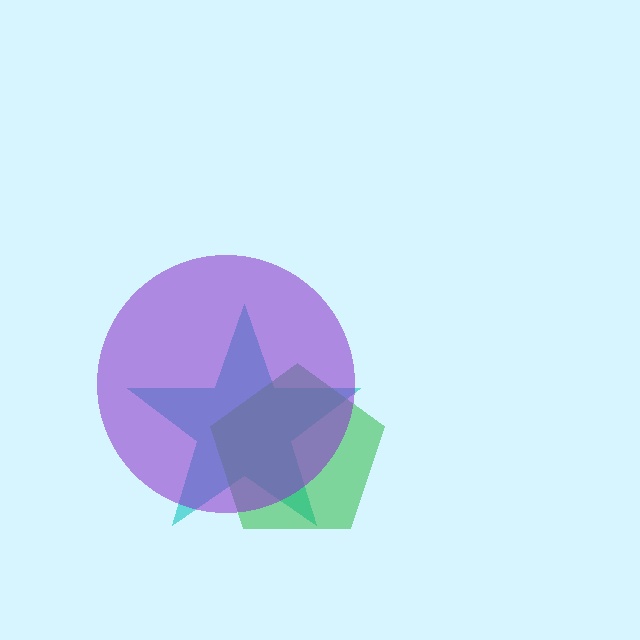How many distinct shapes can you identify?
There are 3 distinct shapes: a cyan star, a green pentagon, a purple circle.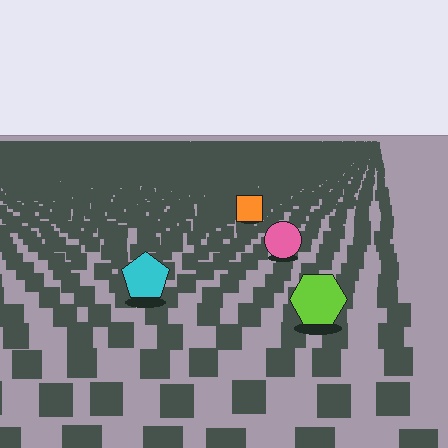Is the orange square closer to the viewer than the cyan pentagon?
No. The cyan pentagon is closer — you can tell from the texture gradient: the ground texture is coarser near it.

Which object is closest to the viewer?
The lime hexagon is closest. The texture marks near it are larger and more spread out.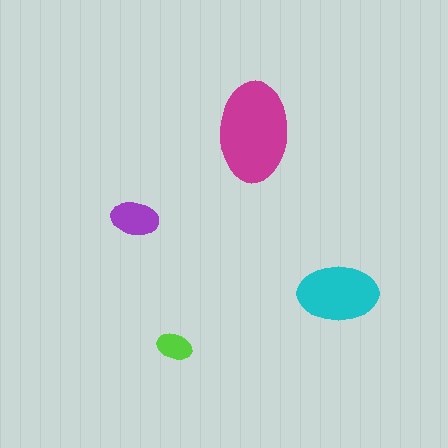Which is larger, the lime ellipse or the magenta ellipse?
The magenta one.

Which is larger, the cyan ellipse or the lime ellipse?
The cyan one.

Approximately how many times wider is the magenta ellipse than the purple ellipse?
About 2 times wider.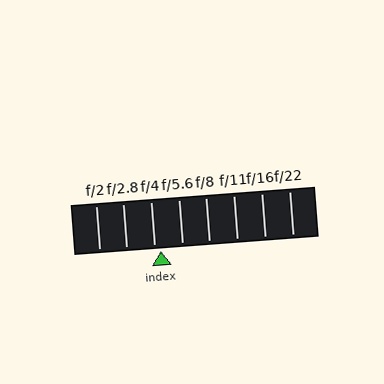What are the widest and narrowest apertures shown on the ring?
The widest aperture shown is f/2 and the narrowest is f/22.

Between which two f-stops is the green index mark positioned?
The index mark is between f/4 and f/5.6.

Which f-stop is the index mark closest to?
The index mark is closest to f/4.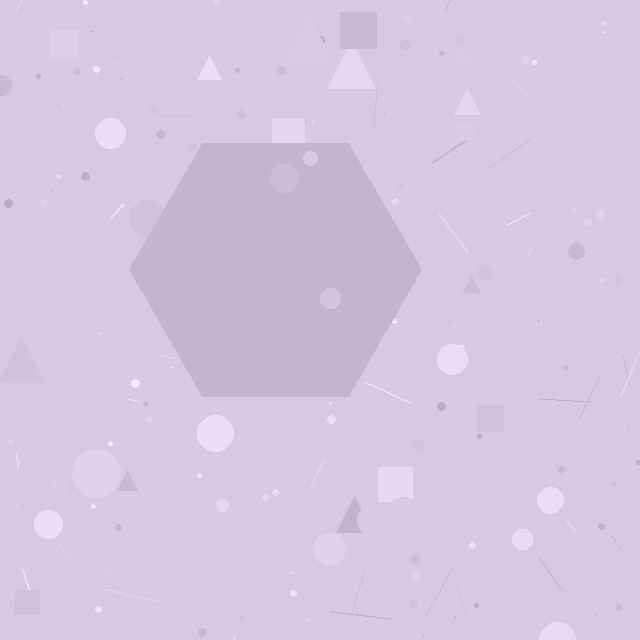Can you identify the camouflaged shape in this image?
The camouflaged shape is a hexagon.